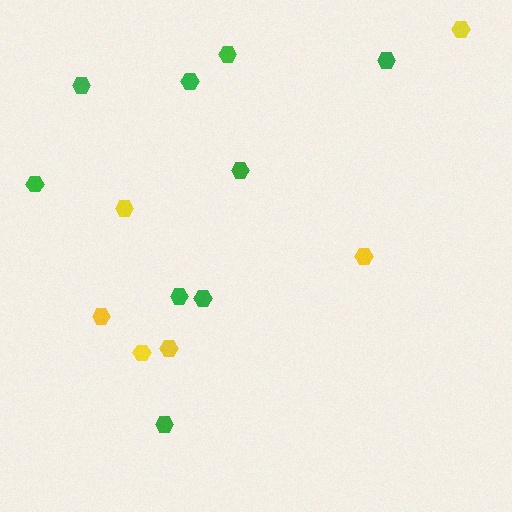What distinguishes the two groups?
There are 2 groups: one group of green hexagons (9) and one group of yellow hexagons (6).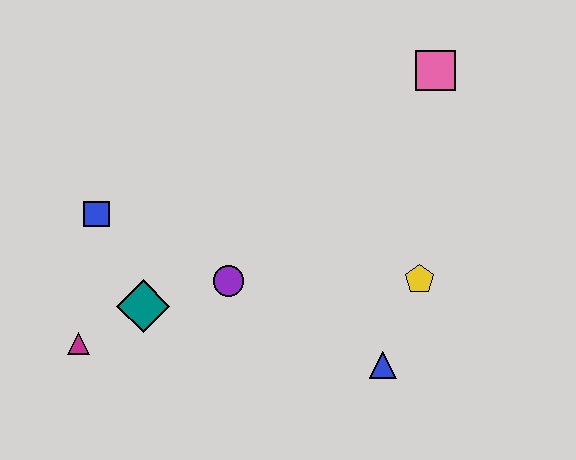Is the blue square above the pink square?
No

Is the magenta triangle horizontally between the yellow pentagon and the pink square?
No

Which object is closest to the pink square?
The yellow pentagon is closest to the pink square.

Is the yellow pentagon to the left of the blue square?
No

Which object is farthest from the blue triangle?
The blue square is farthest from the blue triangle.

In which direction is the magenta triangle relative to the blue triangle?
The magenta triangle is to the left of the blue triangle.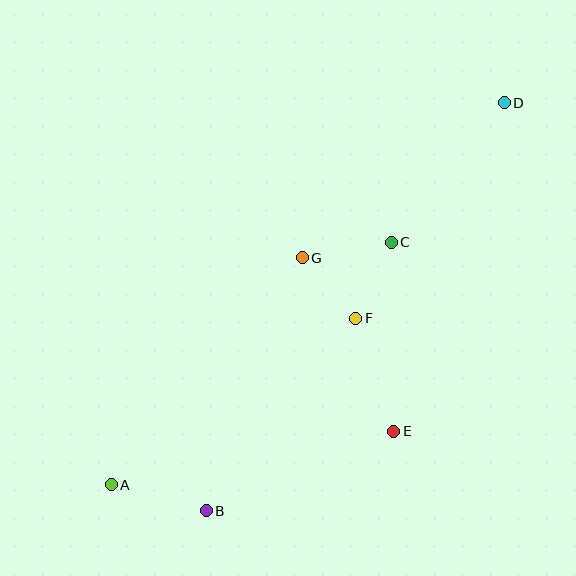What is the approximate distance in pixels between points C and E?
The distance between C and E is approximately 189 pixels.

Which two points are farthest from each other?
Points A and D are farthest from each other.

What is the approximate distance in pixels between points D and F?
The distance between D and F is approximately 262 pixels.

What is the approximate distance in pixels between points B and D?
The distance between B and D is approximately 505 pixels.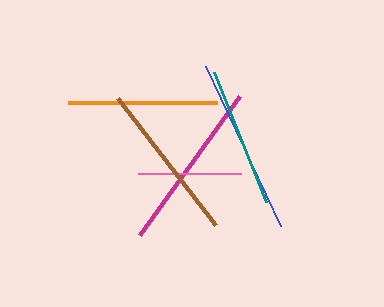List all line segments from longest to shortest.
From longest to shortest: blue, magenta, brown, orange, teal, pink.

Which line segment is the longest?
The blue line is the longest at approximately 177 pixels.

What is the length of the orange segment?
The orange segment is approximately 149 pixels long.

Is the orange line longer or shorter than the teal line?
The orange line is longer than the teal line.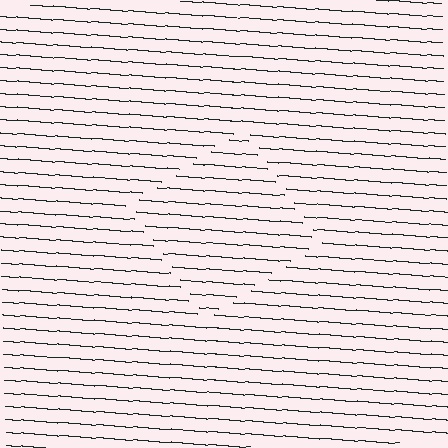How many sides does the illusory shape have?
4 sides — the line-ends trace a square.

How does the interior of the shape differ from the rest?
The interior of the shape contains the same grating, shifted by half a period — the contour is defined by the phase discontinuity where line-ends from the inner and outer gratings abut.